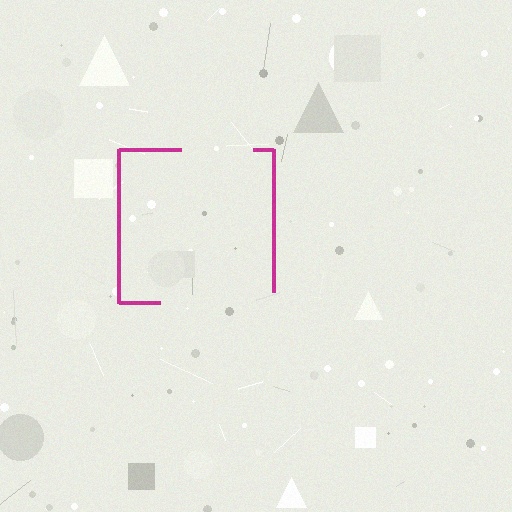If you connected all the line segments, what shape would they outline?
They would outline a square.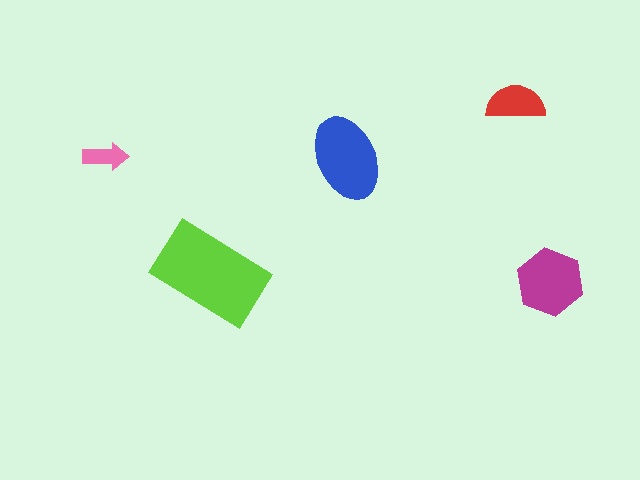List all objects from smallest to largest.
The pink arrow, the red semicircle, the magenta hexagon, the blue ellipse, the lime rectangle.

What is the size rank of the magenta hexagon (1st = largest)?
3rd.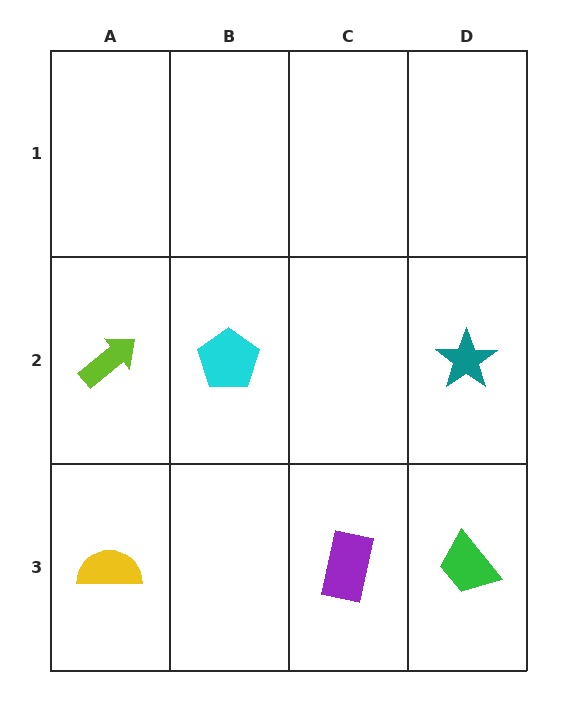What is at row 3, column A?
A yellow semicircle.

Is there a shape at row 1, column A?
No, that cell is empty.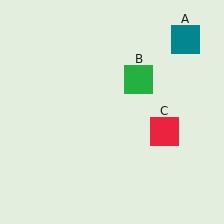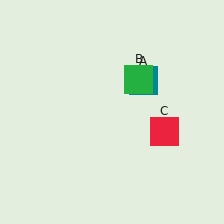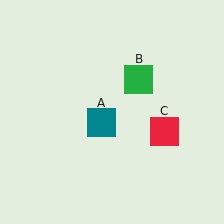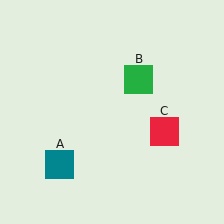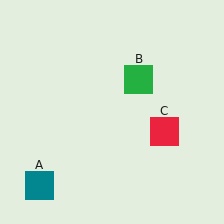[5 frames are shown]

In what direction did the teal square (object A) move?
The teal square (object A) moved down and to the left.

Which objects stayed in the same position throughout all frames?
Green square (object B) and red square (object C) remained stationary.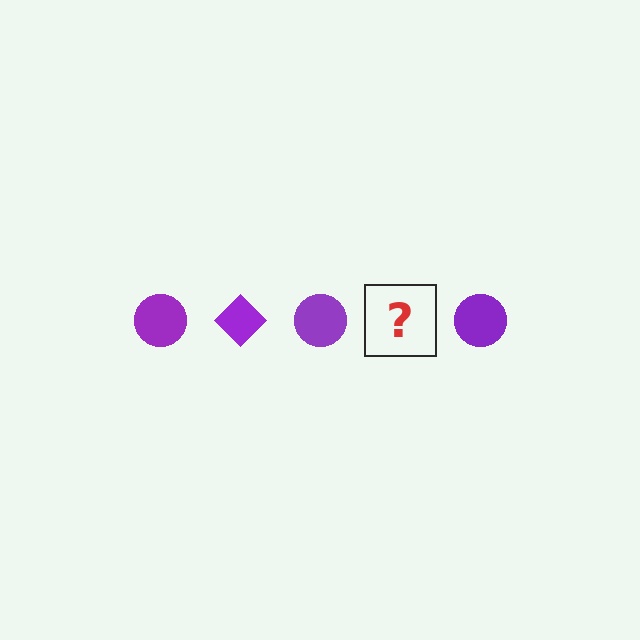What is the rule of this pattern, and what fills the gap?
The rule is that the pattern cycles through circle, diamond shapes in purple. The gap should be filled with a purple diamond.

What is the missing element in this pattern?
The missing element is a purple diamond.